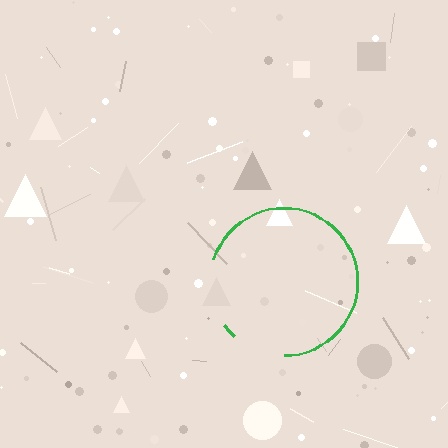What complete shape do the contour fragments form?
The contour fragments form a circle.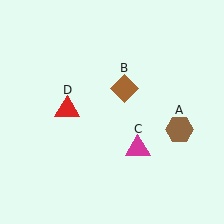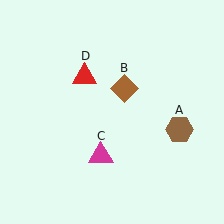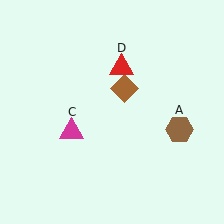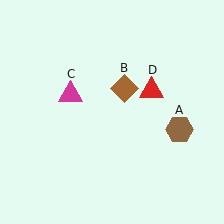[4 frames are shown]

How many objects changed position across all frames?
2 objects changed position: magenta triangle (object C), red triangle (object D).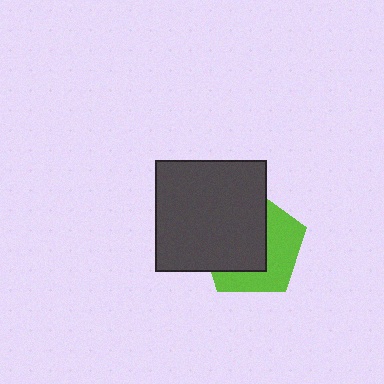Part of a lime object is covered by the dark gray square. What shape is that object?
It is a pentagon.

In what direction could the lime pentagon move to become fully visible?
The lime pentagon could move toward the lower-right. That would shift it out from behind the dark gray square entirely.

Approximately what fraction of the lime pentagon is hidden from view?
Roughly 56% of the lime pentagon is hidden behind the dark gray square.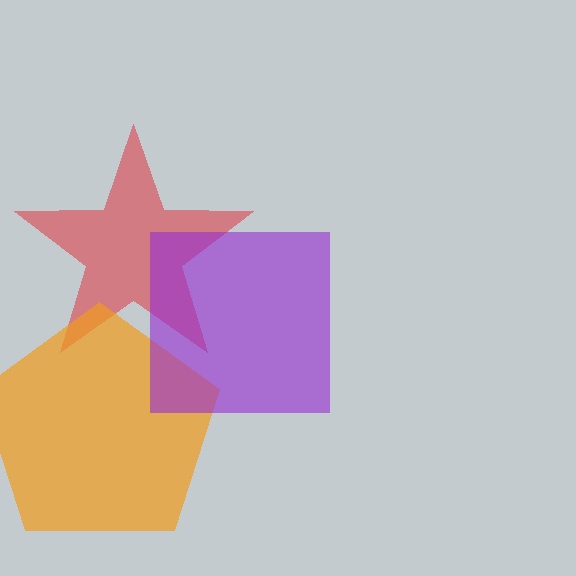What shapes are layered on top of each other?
The layered shapes are: a red star, an orange pentagon, a purple square.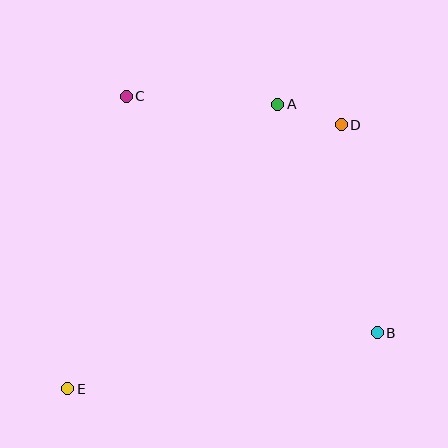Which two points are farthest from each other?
Points D and E are farthest from each other.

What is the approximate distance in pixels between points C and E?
The distance between C and E is approximately 298 pixels.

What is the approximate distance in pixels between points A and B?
The distance between A and B is approximately 249 pixels.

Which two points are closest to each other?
Points A and D are closest to each other.